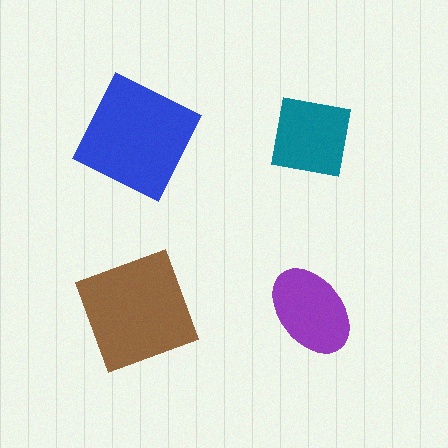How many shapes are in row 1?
2 shapes.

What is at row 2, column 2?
A purple ellipse.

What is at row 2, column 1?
A brown square.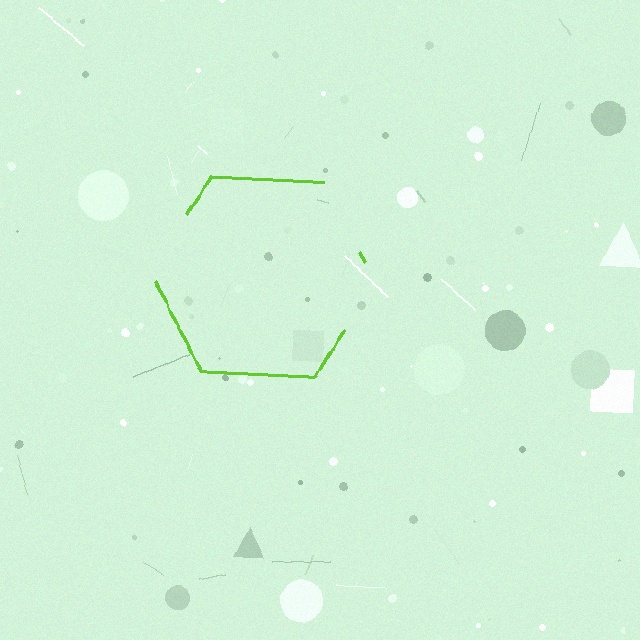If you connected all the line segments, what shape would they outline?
They would outline a hexagon.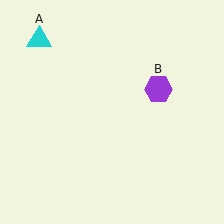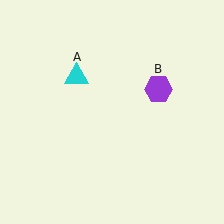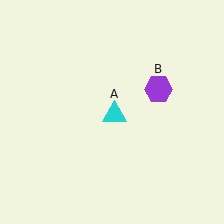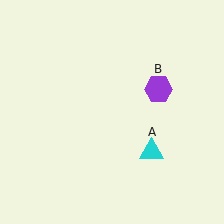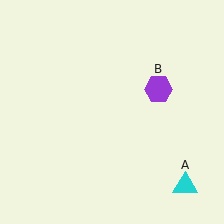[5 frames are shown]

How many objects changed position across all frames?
1 object changed position: cyan triangle (object A).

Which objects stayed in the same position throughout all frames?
Purple hexagon (object B) remained stationary.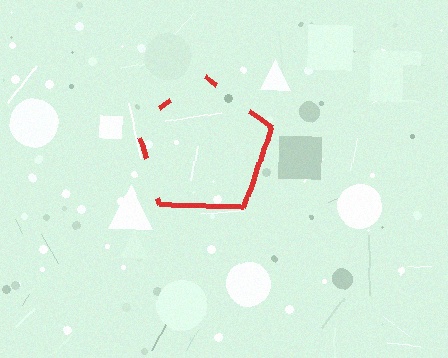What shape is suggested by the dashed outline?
The dashed outline suggests a pentagon.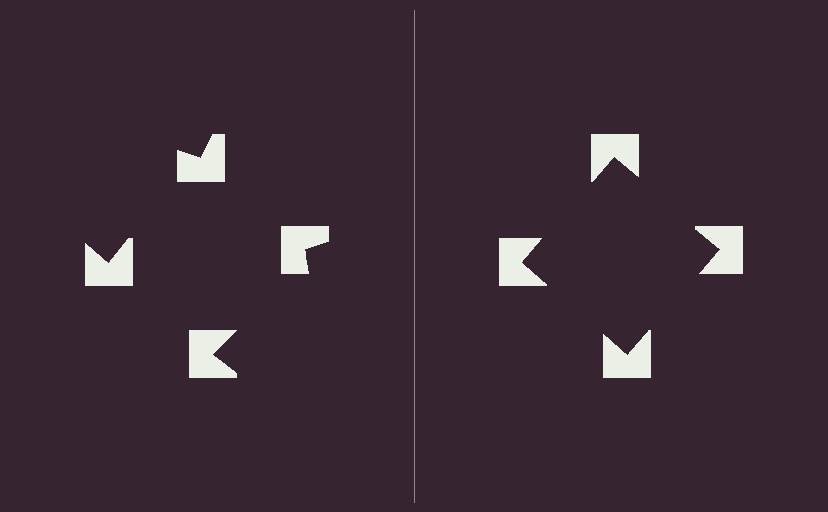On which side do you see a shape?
An illusory square appears on the right side. On the left side the wedge cuts are rotated, so no coherent shape forms.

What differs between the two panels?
The notched squares are positioned identically on both sides; only the wedge orientations differ. On the right they align to a square; on the left they are misaligned.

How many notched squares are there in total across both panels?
8 — 4 on each side.